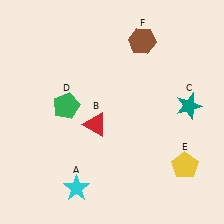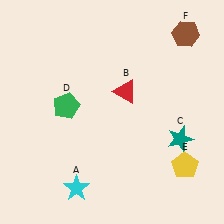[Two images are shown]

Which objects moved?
The objects that moved are: the red triangle (B), the teal star (C), the brown hexagon (F).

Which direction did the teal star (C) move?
The teal star (C) moved down.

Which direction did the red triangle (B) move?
The red triangle (B) moved up.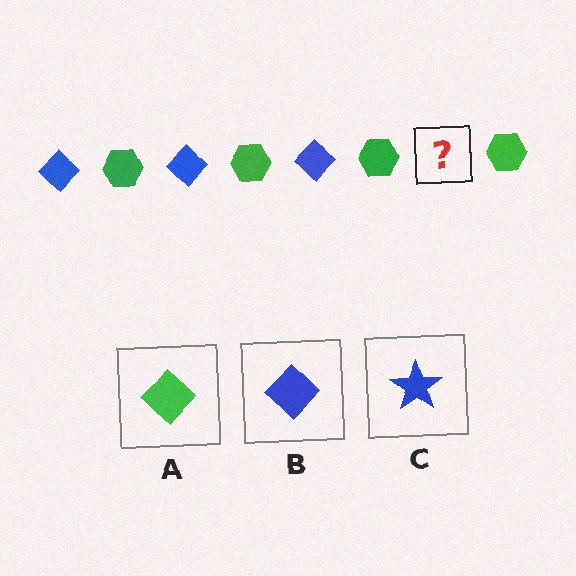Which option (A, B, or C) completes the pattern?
B.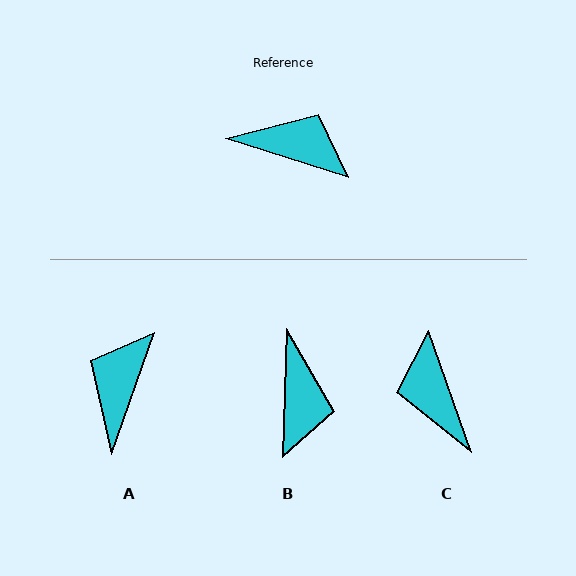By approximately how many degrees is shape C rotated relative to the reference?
Approximately 127 degrees counter-clockwise.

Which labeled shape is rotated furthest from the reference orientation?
C, about 127 degrees away.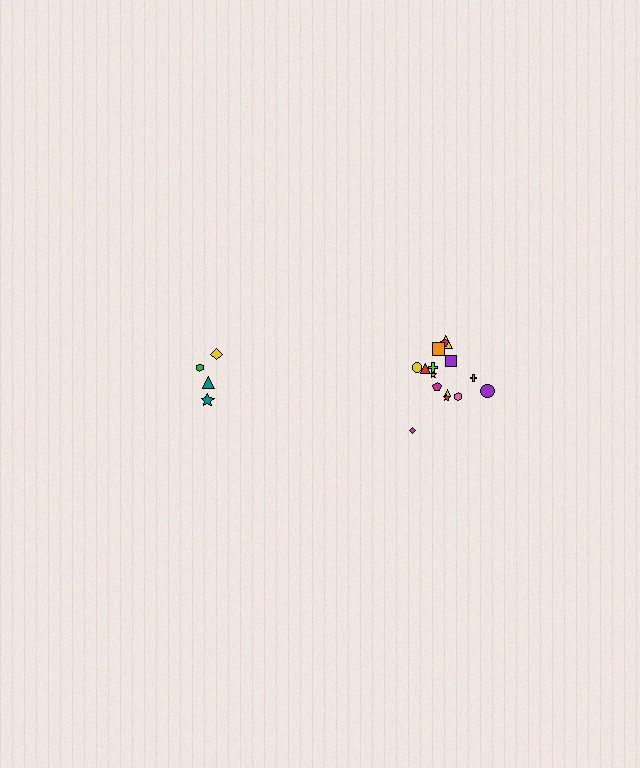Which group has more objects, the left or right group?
The right group.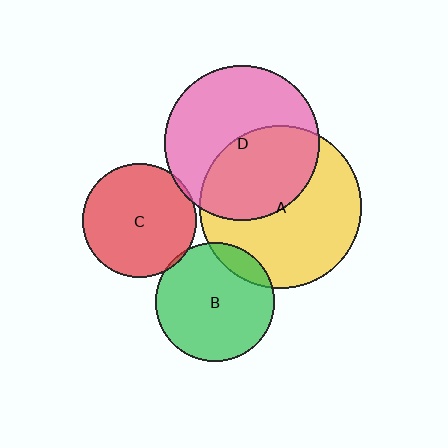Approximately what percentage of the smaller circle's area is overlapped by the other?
Approximately 10%.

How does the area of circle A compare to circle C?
Approximately 2.0 times.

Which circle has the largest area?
Circle A (yellow).